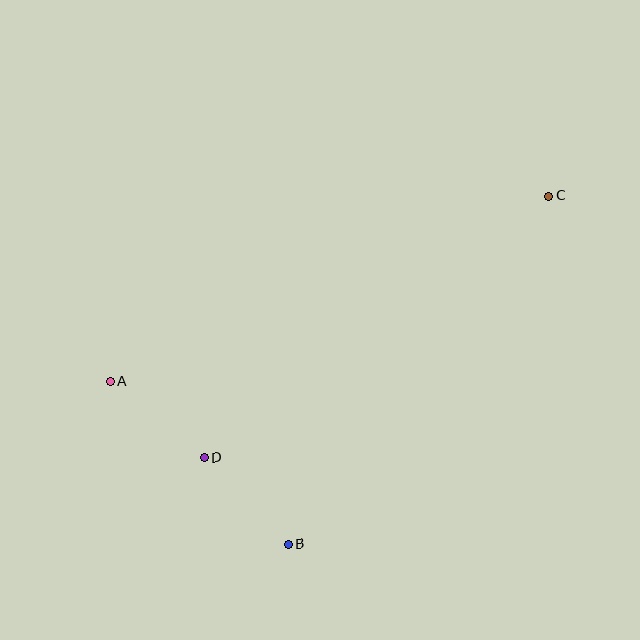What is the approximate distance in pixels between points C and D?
The distance between C and D is approximately 432 pixels.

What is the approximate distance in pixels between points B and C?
The distance between B and C is approximately 435 pixels.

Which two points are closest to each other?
Points B and D are closest to each other.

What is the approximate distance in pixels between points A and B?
The distance between A and B is approximately 241 pixels.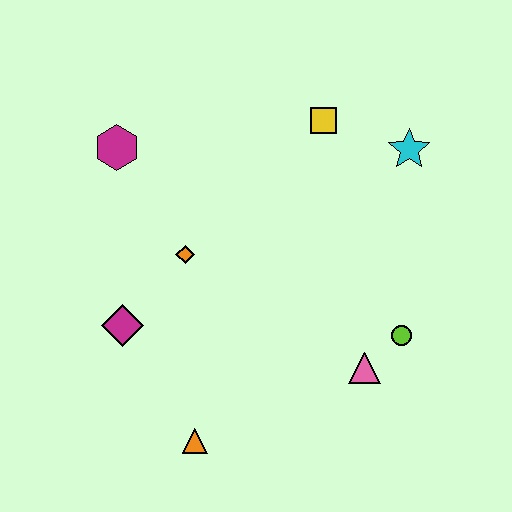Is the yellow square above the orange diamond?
Yes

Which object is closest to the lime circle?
The pink triangle is closest to the lime circle.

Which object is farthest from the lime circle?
The magenta hexagon is farthest from the lime circle.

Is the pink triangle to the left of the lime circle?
Yes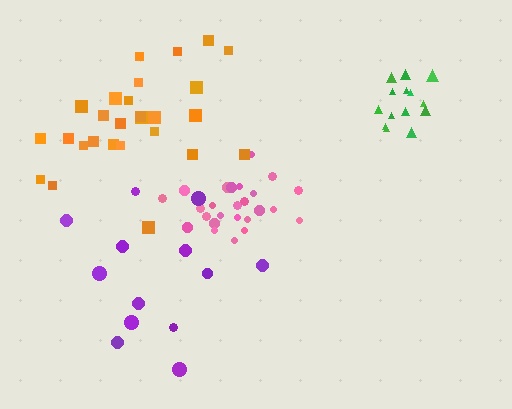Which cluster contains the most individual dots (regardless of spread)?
Orange (27).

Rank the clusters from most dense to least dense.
green, pink, orange, purple.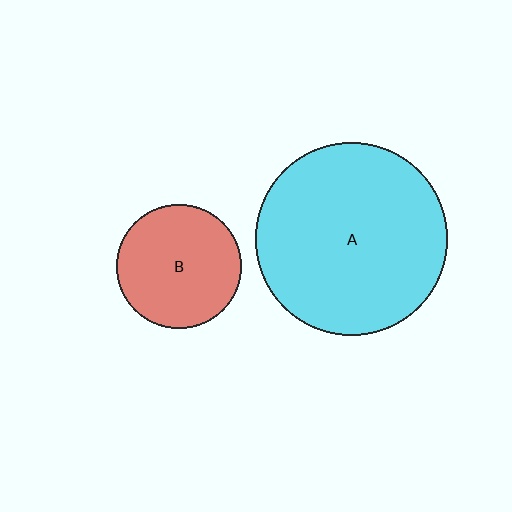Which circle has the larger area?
Circle A (cyan).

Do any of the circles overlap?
No, none of the circles overlap.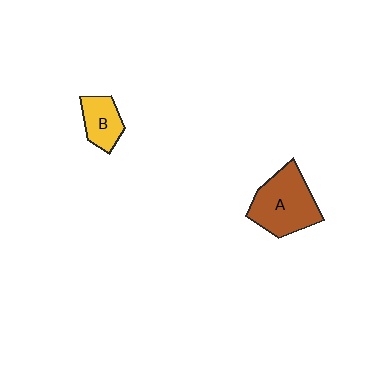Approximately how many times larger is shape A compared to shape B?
Approximately 1.9 times.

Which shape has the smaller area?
Shape B (yellow).